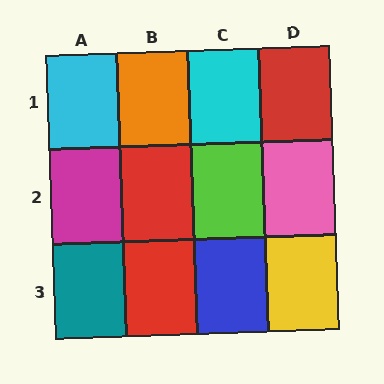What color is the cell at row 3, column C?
Blue.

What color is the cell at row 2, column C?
Lime.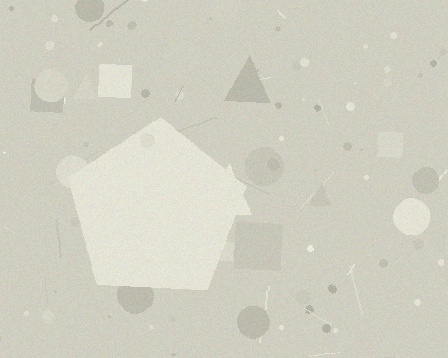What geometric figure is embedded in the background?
A pentagon is embedded in the background.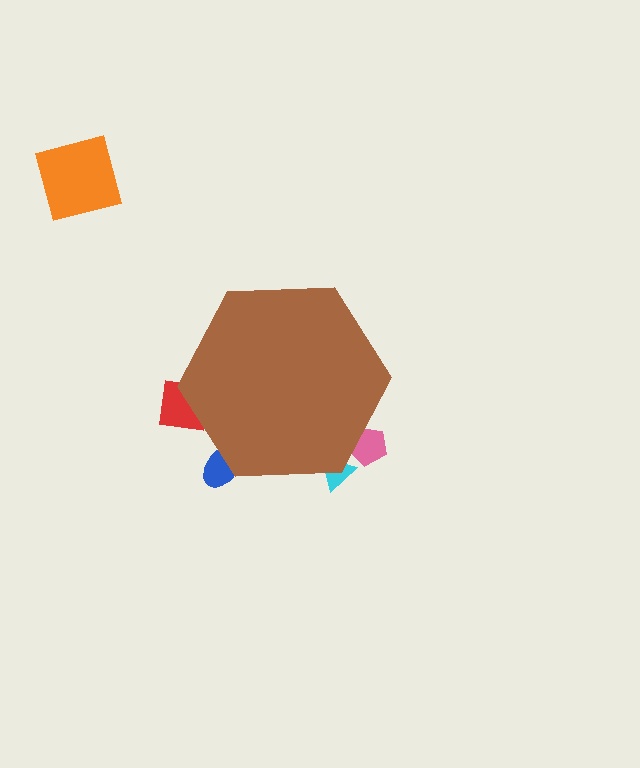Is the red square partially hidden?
Yes, the red square is partially hidden behind the brown hexagon.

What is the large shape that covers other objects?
A brown hexagon.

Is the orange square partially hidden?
No, the orange square is fully visible.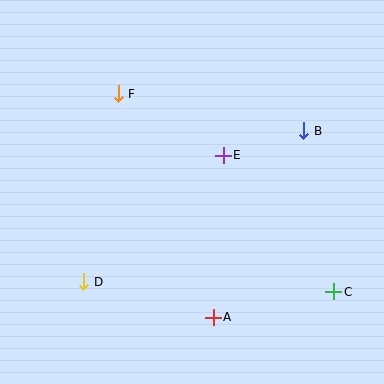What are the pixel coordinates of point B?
Point B is at (304, 131).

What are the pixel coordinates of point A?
Point A is at (213, 317).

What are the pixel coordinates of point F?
Point F is at (118, 94).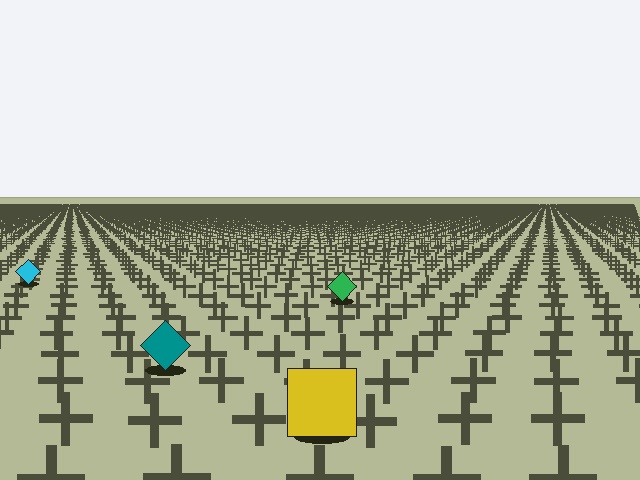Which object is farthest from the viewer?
The cyan diamond is farthest from the viewer. It appears smaller and the ground texture around it is denser.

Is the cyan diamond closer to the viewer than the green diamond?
No. The green diamond is closer — you can tell from the texture gradient: the ground texture is coarser near it.